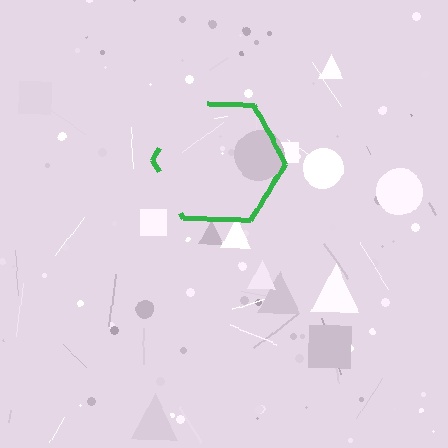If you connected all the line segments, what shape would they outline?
They would outline a hexagon.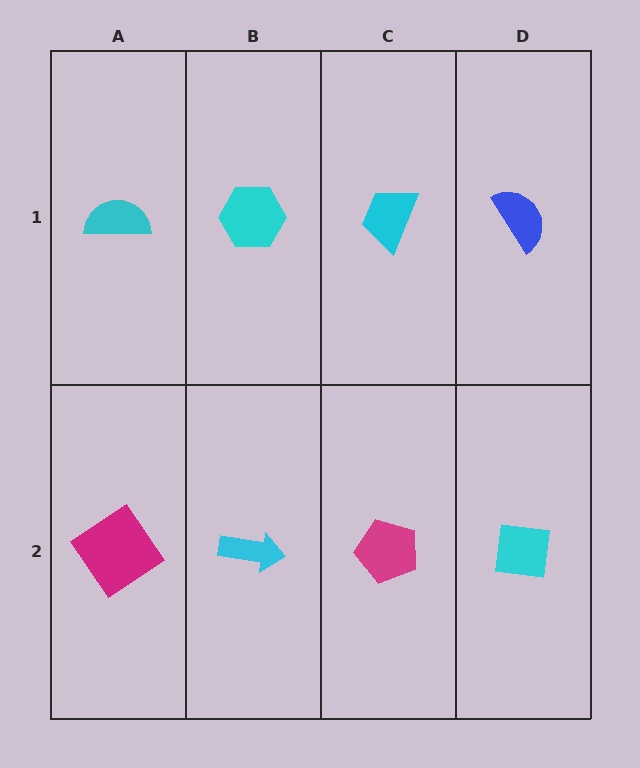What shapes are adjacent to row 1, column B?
A cyan arrow (row 2, column B), a cyan semicircle (row 1, column A), a cyan trapezoid (row 1, column C).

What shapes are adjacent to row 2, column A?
A cyan semicircle (row 1, column A), a cyan arrow (row 2, column B).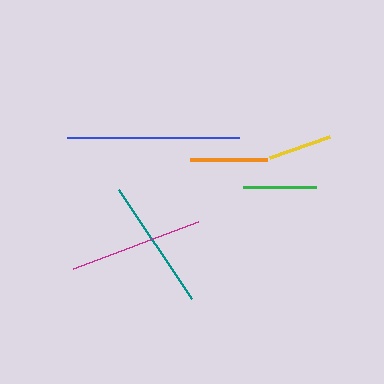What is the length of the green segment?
The green segment is approximately 73 pixels long.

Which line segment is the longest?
The blue line is the longest at approximately 172 pixels.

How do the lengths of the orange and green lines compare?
The orange and green lines are approximately the same length.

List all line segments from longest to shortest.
From longest to shortest: blue, magenta, teal, orange, green, yellow.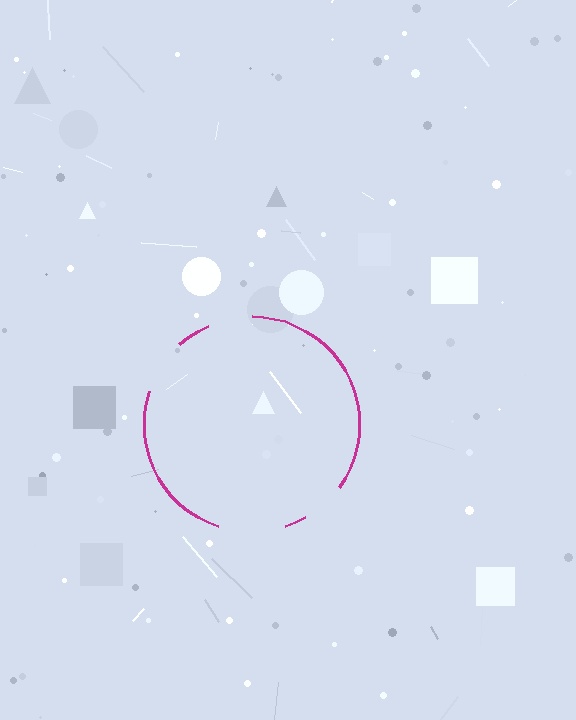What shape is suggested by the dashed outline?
The dashed outline suggests a circle.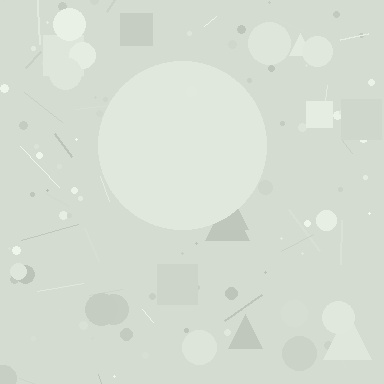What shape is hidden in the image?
A circle is hidden in the image.